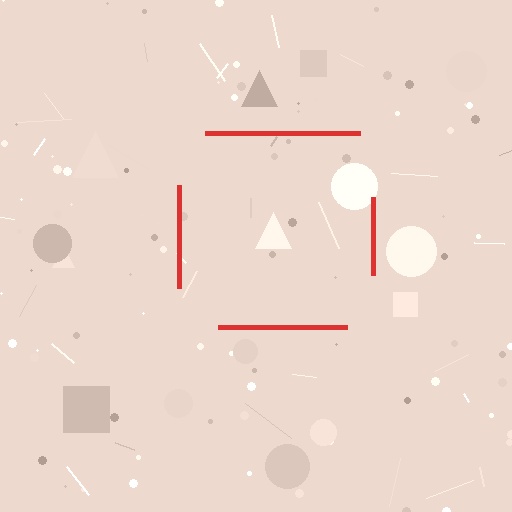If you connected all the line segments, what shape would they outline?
They would outline a square.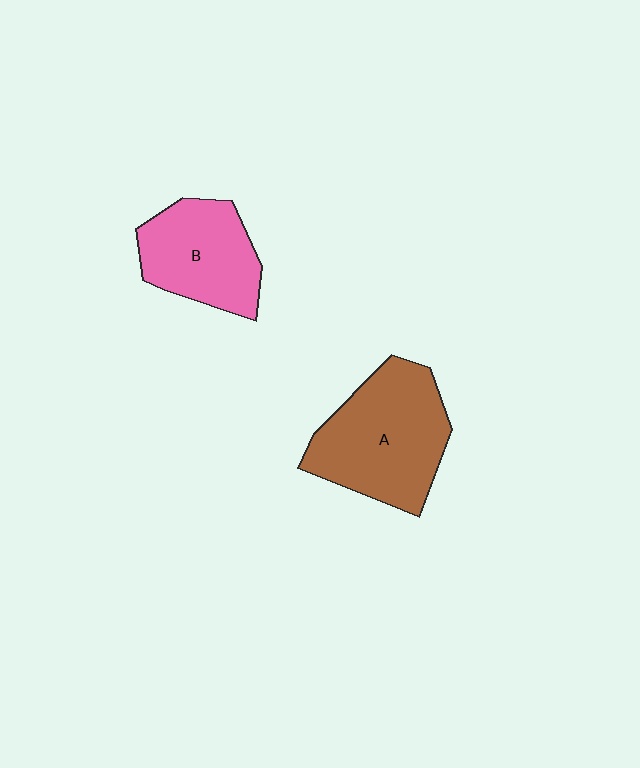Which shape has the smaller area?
Shape B (pink).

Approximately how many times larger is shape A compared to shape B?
Approximately 1.4 times.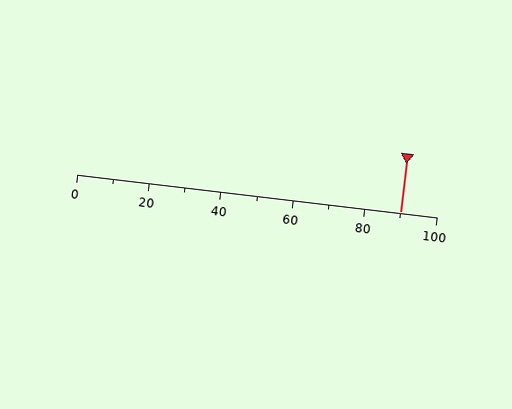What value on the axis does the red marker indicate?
The marker indicates approximately 90.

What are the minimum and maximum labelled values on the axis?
The axis runs from 0 to 100.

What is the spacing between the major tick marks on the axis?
The major ticks are spaced 20 apart.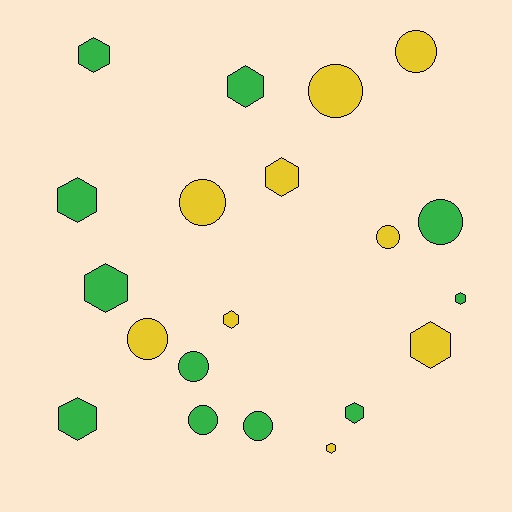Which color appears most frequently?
Green, with 11 objects.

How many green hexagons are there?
There are 7 green hexagons.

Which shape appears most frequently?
Hexagon, with 11 objects.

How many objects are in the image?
There are 20 objects.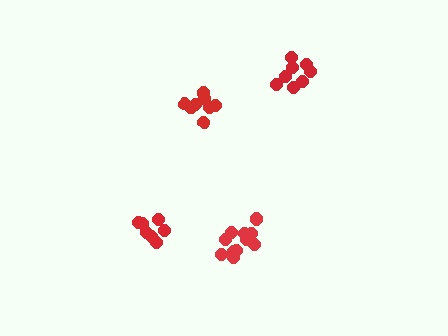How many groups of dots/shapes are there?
There are 4 groups.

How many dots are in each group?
Group 1: 13 dots, Group 2: 8 dots, Group 3: 7 dots, Group 4: 9 dots (37 total).